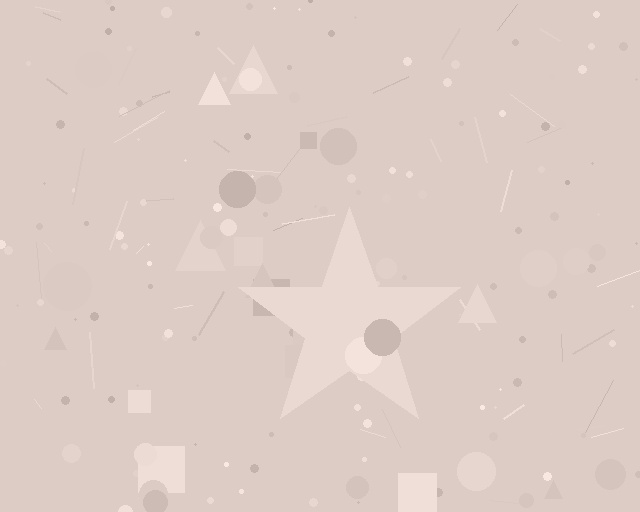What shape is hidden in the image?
A star is hidden in the image.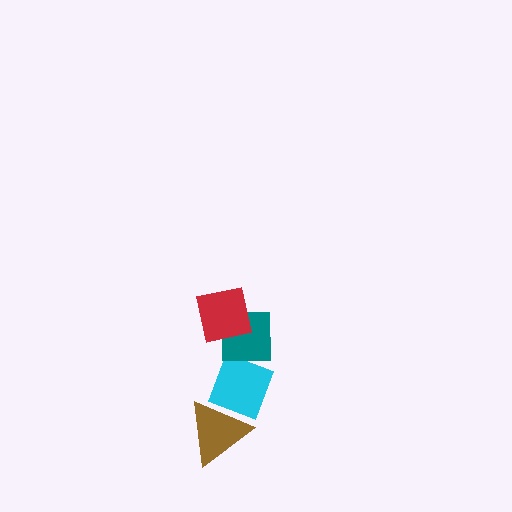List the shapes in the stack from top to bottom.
From top to bottom: the red square, the teal square, the cyan diamond, the brown triangle.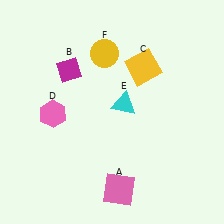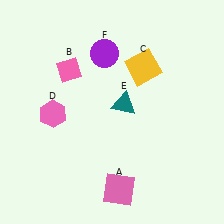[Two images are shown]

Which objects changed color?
B changed from magenta to pink. E changed from cyan to teal. F changed from yellow to purple.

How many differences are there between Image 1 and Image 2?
There are 3 differences between the two images.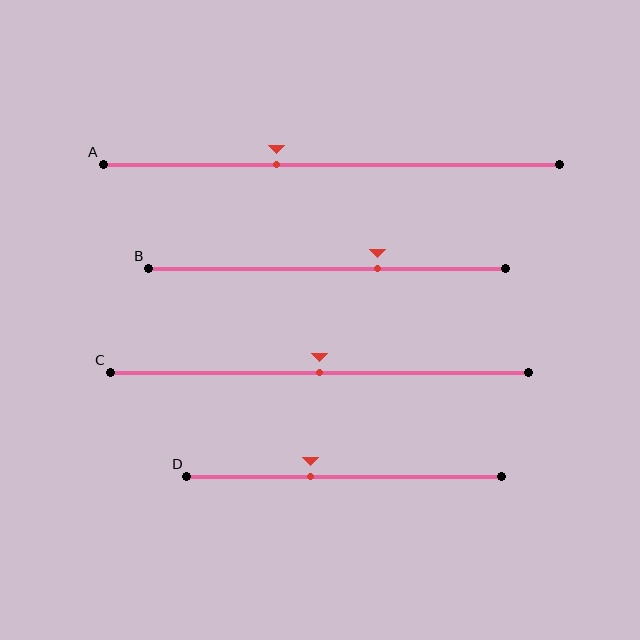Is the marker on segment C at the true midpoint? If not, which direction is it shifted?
Yes, the marker on segment C is at the true midpoint.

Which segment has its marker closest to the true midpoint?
Segment C has its marker closest to the true midpoint.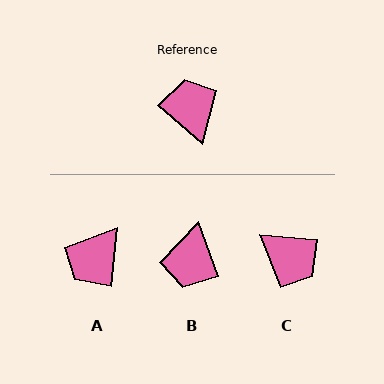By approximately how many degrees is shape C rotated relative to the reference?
Approximately 144 degrees clockwise.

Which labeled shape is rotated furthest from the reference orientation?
B, about 151 degrees away.